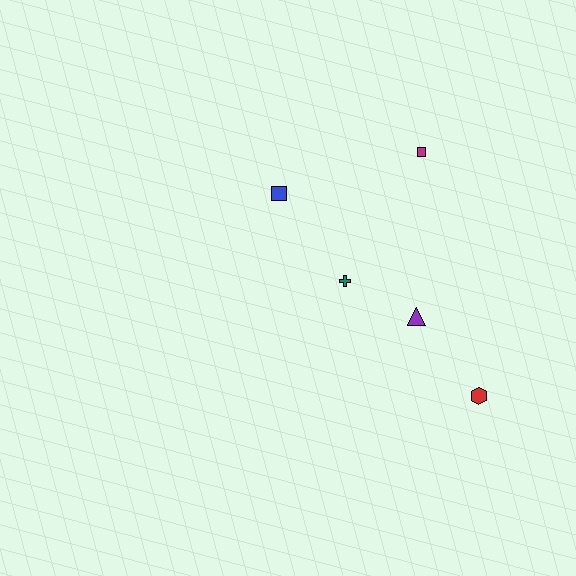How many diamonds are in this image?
There are no diamonds.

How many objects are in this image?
There are 5 objects.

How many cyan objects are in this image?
There are no cyan objects.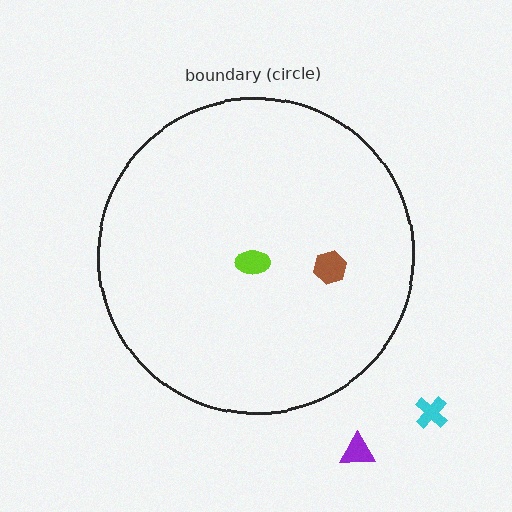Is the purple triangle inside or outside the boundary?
Outside.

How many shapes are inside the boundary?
2 inside, 2 outside.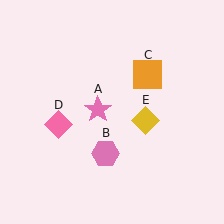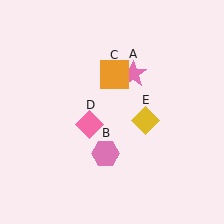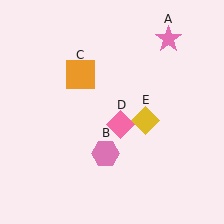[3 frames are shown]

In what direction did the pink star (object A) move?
The pink star (object A) moved up and to the right.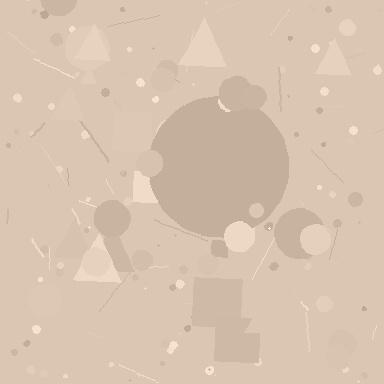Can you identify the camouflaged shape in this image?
The camouflaged shape is a circle.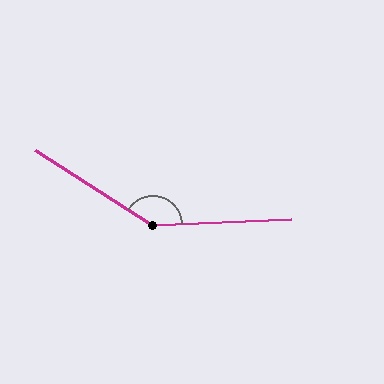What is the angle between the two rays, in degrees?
Approximately 145 degrees.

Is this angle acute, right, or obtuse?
It is obtuse.